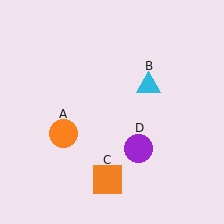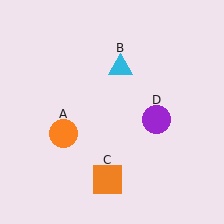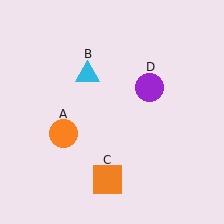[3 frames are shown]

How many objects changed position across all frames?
2 objects changed position: cyan triangle (object B), purple circle (object D).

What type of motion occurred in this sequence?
The cyan triangle (object B), purple circle (object D) rotated counterclockwise around the center of the scene.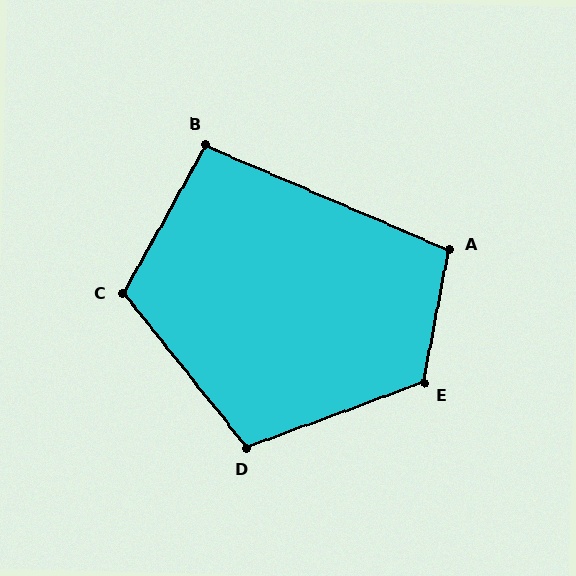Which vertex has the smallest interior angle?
B, at approximately 96 degrees.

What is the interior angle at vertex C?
Approximately 112 degrees (obtuse).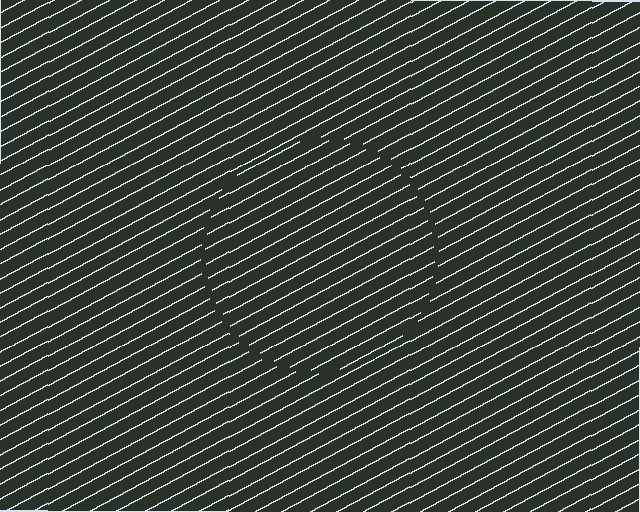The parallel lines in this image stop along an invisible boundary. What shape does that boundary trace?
An illusory circle. The interior of the shape contains the same grating, shifted by half a period — the contour is defined by the phase discontinuity where line-ends from the inner and outer gratings abut.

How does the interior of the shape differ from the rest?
The interior of the shape contains the same grating, shifted by half a period — the contour is defined by the phase discontinuity where line-ends from the inner and outer gratings abut.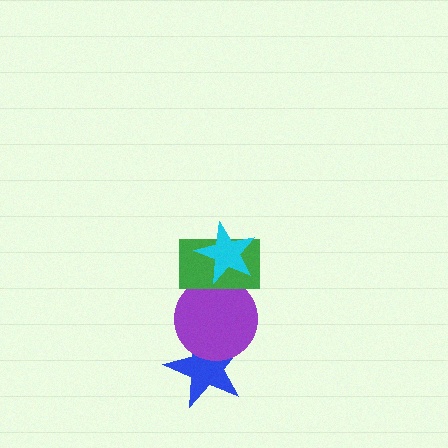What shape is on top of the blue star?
The purple circle is on top of the blue star.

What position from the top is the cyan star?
The cyan star is 1st from the top.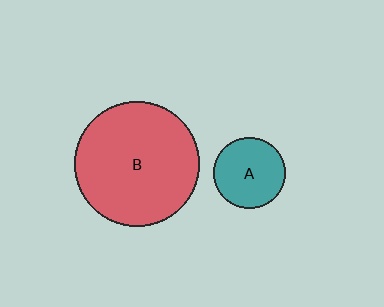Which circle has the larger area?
Circle B (red).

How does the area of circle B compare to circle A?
Approximately 3.1 times.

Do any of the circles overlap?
No, none of the circles overlap.